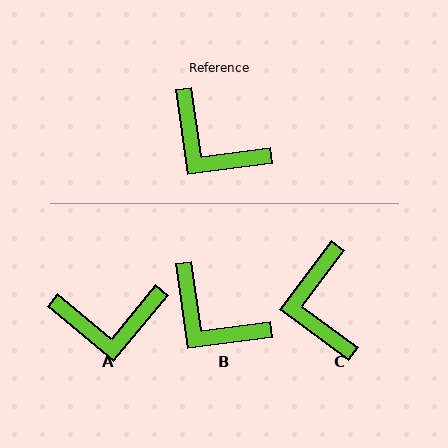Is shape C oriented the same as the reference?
No, it is off by about 44 degrees.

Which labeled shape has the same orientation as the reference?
B.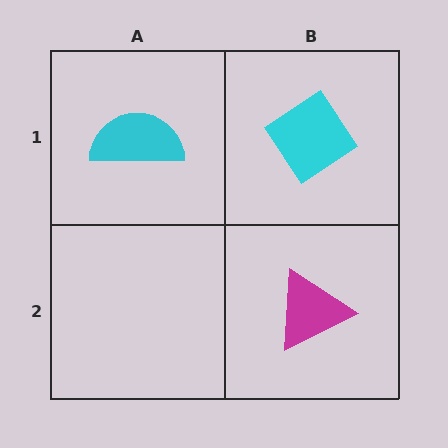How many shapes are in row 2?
1 shape.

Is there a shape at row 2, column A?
No, that cell is empty.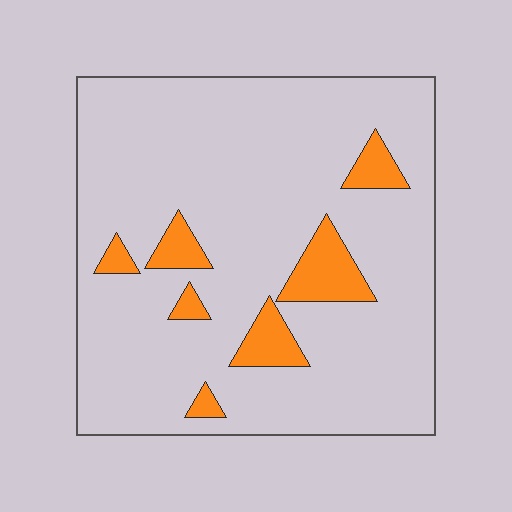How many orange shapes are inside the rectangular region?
7.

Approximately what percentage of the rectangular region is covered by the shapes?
Approximately 10%.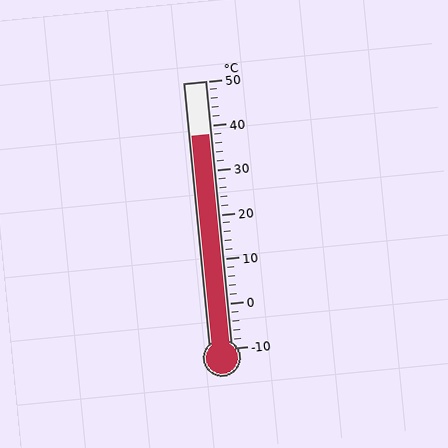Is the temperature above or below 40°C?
The temperature is below 40°C.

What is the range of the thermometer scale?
The thermometer scale ranges from -10°C to 50°C.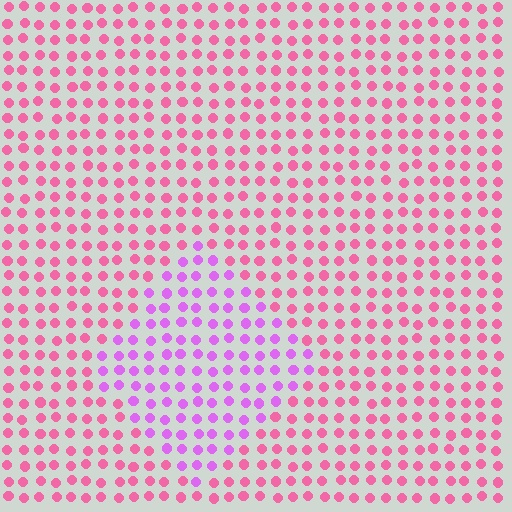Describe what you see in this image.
The image is filled with small pink elements in a uniform arrangement. A diamond-shaped region is visible where the elements are tinted to a slightly different hue, forming a subtle color boundary.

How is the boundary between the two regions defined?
The boundary is defined purely by a slight shift in hue (about 42 degrees). Spacing, size, and orientation are identical on both sides.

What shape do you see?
I see a diamond.